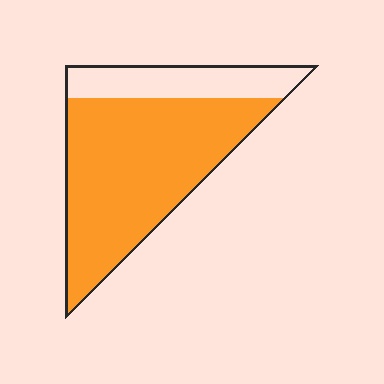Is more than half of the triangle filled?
Yes.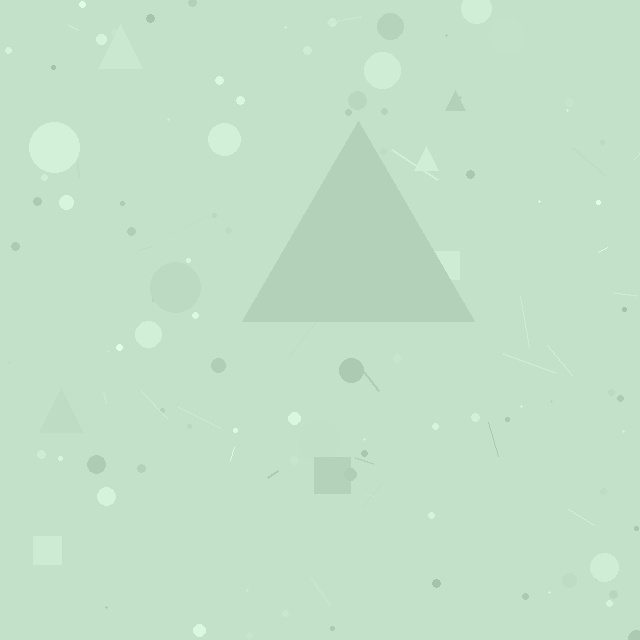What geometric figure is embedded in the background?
A triangle is embedded in the background.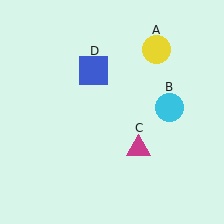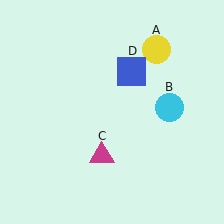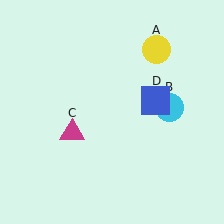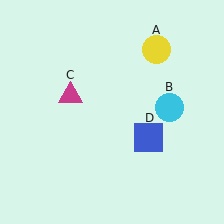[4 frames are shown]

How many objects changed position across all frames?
2 objects changed position: magenta triangle (object C), blue square (object D).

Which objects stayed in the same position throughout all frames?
Yellow circle (object A) and cyan circle (object B) remained stationary.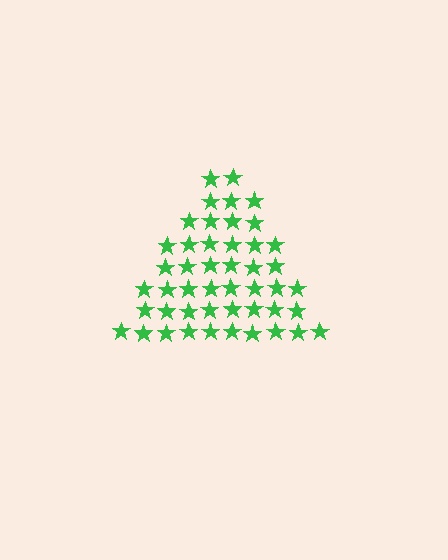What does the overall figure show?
The overall figure shows a triangle.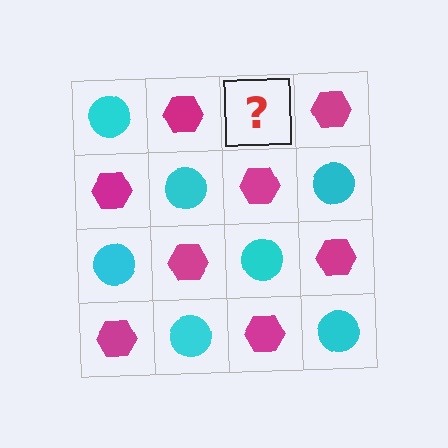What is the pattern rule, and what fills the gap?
The rule is that it alternates cyan circle and magenta hexagon in a checkerboard pattern. The gap should be filled with a cyan circle.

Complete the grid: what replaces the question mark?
The question mark should be replaced with a cyan circle.